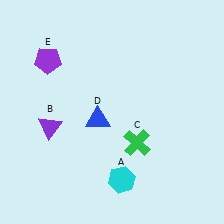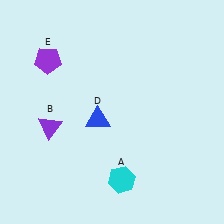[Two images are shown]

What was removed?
The green cross (C) was removed in Image 2.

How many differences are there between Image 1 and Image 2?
There is 1 difference between the two images.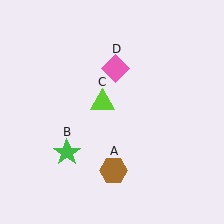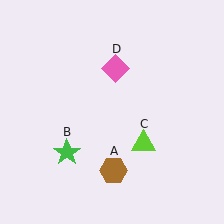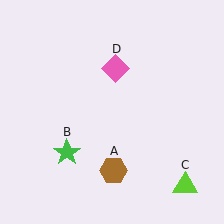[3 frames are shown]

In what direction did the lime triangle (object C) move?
The lime triangle (object C) moved down and to the right.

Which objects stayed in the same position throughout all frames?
Brown hexagon (object A) and green star (object B) and pink diamond (object D) remained stationary.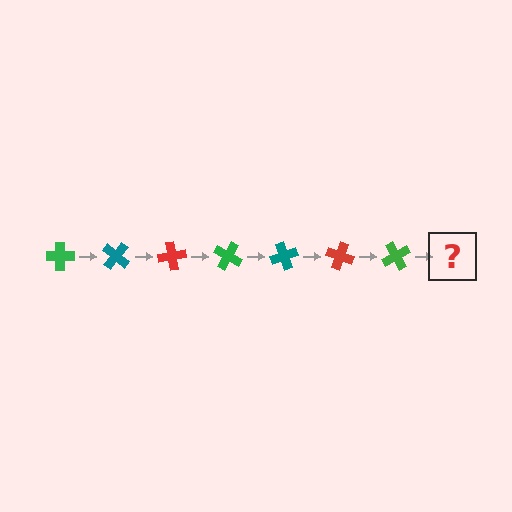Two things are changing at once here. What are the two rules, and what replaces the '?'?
The two rules are that it rotates 40 degrees each step and the color cycles through green, teal, and red. The '?' should be a teal cross, rotated 280 degrees from the start.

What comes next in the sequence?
The next element should be a teal cross, rotated 280 degrees from the start.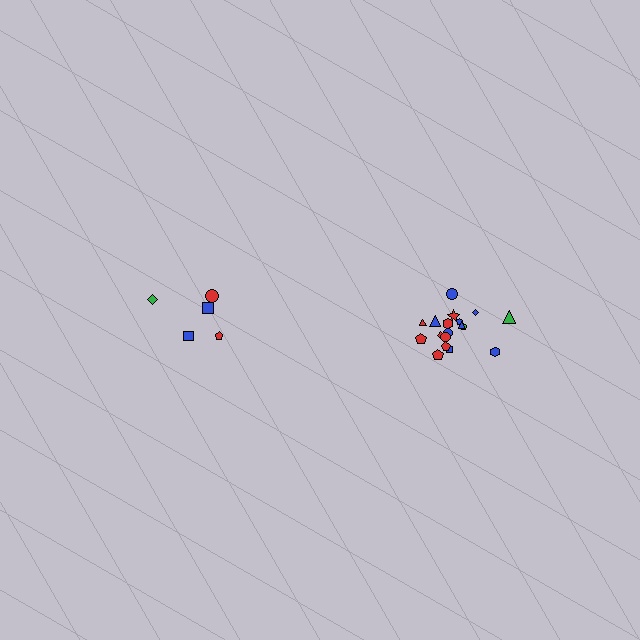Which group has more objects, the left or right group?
The right group.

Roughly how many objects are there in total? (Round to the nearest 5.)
Roughly 25 objects in total.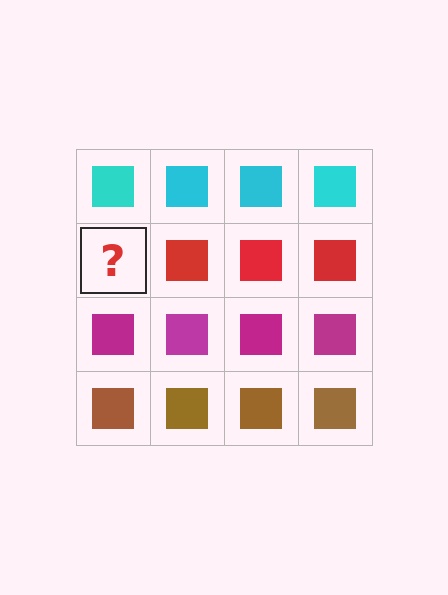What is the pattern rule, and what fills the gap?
The rule is that each row has a consistent color. The gap should be filled with a red square.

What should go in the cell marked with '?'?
The missing cell should contain a red square.